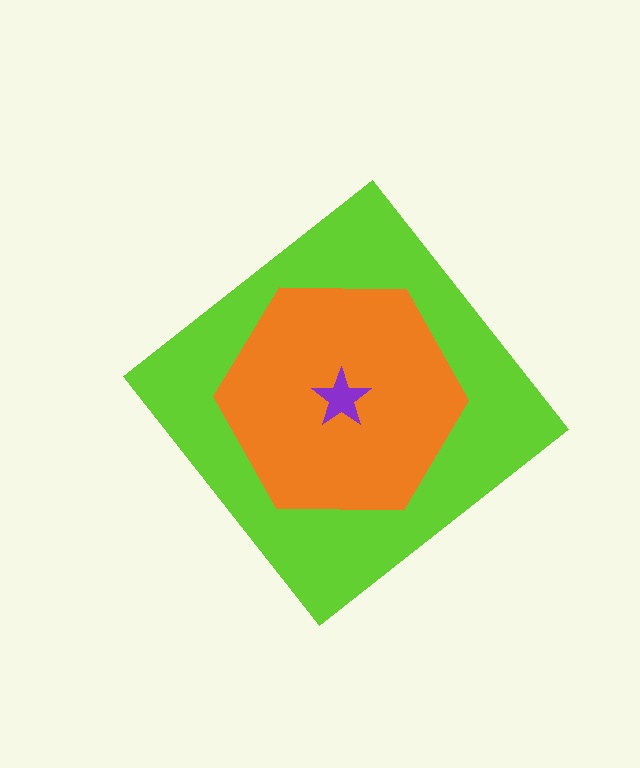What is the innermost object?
The purple star.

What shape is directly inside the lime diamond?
The orange hexagon.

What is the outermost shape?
The lime diamond.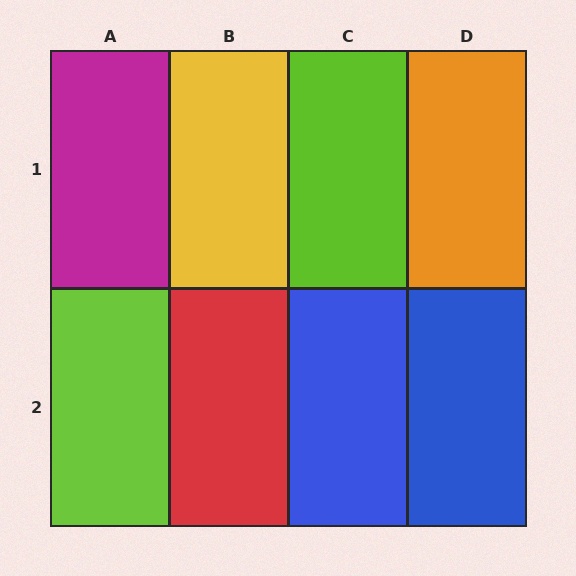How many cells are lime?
2 cells are lime.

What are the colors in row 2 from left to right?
Lime, red, blue, blue.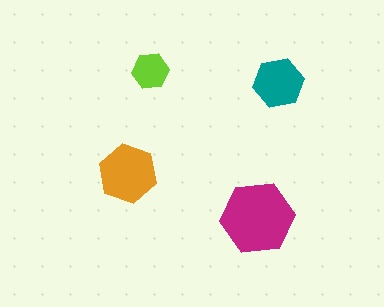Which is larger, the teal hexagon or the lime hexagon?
The teal one.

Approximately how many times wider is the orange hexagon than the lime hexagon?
About 1.5 times wider.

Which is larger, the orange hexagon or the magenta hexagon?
The magenta one.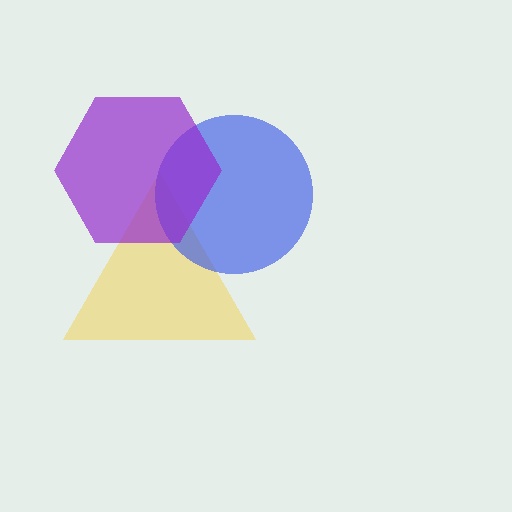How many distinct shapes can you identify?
There are 3 distinct shapes: a yellow triangle, a blue circle, a purple hexagon.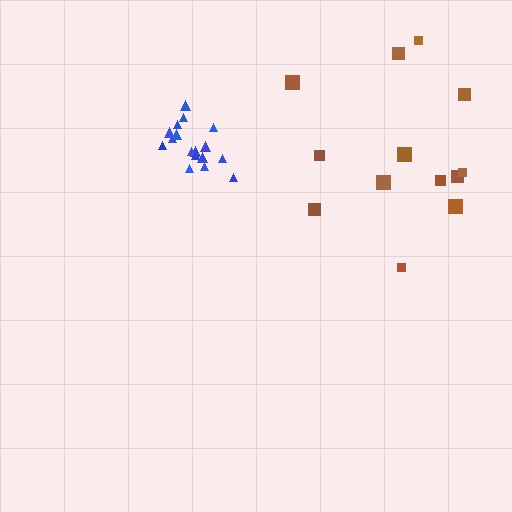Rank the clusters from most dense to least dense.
blue, brown.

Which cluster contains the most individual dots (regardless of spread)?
Blue (17).